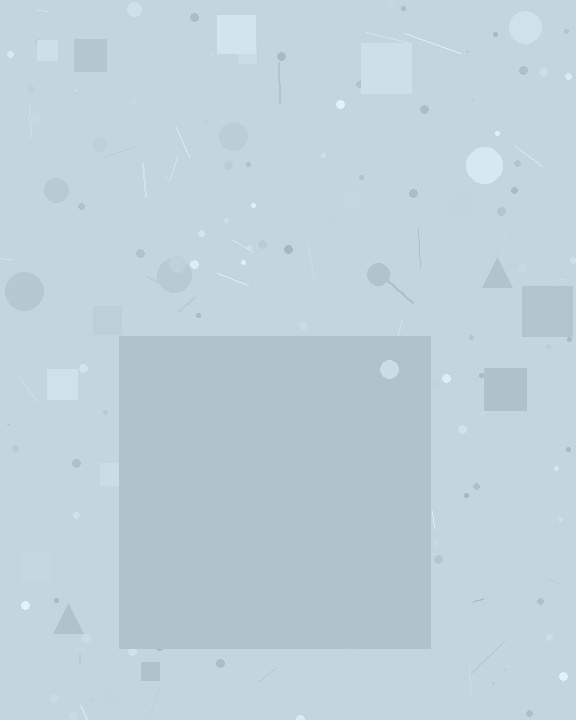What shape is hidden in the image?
A square is hidden in the image.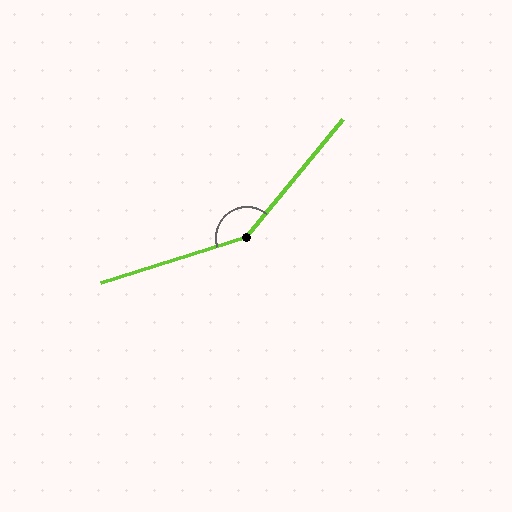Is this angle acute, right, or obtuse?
It is obtuse.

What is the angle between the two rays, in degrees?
Approximately 147 degrees.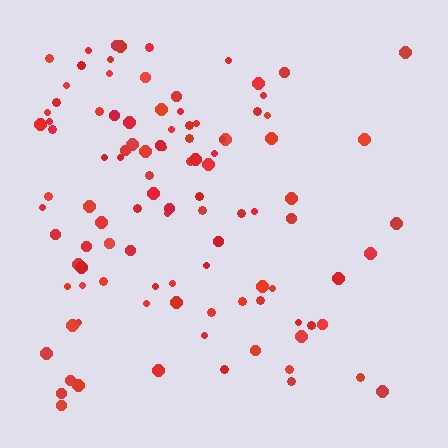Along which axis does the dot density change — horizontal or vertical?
Horizontal.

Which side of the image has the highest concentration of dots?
The left.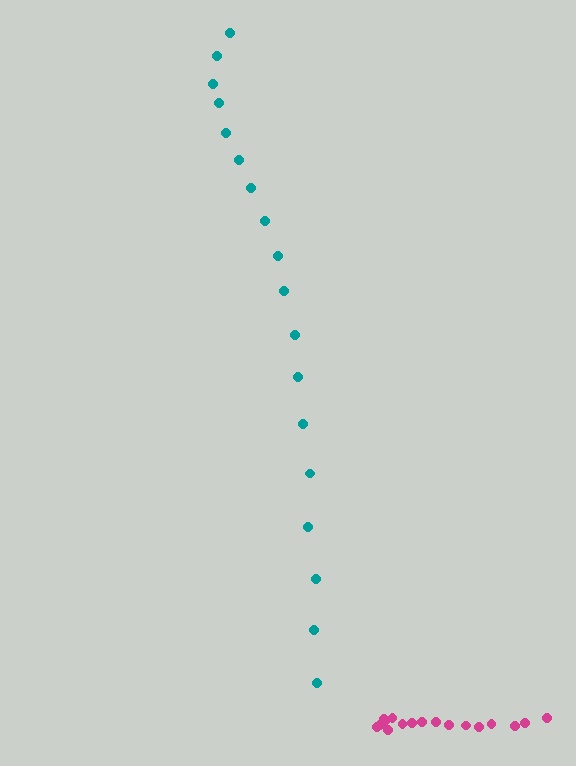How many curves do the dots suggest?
There are 2 distinct paths.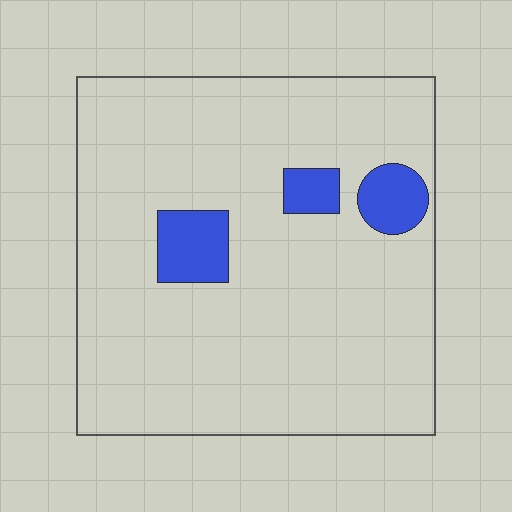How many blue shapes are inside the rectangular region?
3.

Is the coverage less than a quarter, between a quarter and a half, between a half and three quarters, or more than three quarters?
Less than a quarter.